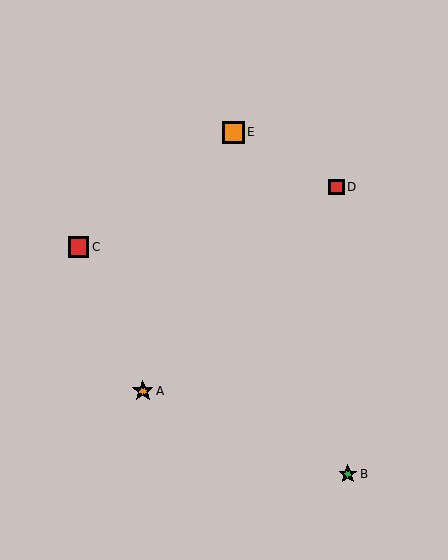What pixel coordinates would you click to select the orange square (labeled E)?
Click at (233, 132) to select the orange square E.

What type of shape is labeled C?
Shape C is a red square.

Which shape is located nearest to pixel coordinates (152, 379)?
The orange star (labeled A) at (143, 391) is nearest to that location.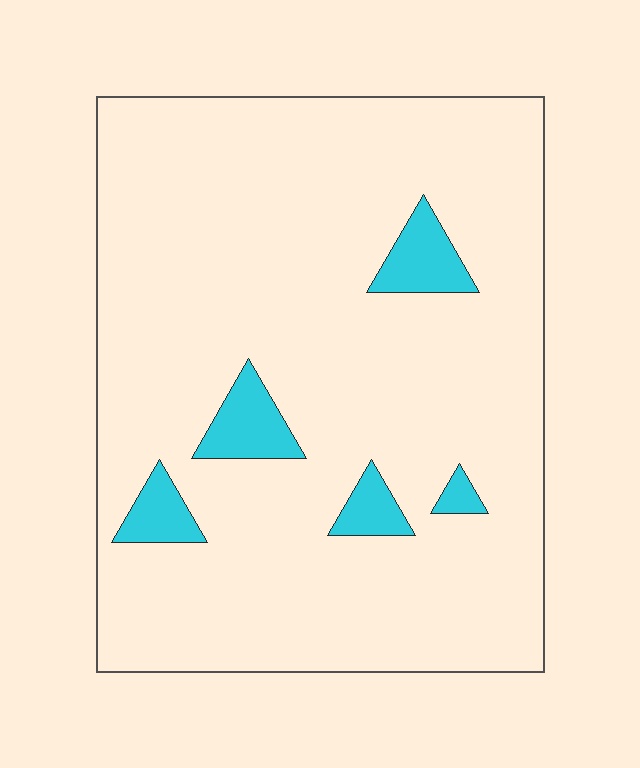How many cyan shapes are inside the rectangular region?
5.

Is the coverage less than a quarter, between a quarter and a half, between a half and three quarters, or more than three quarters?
Less than a quarter.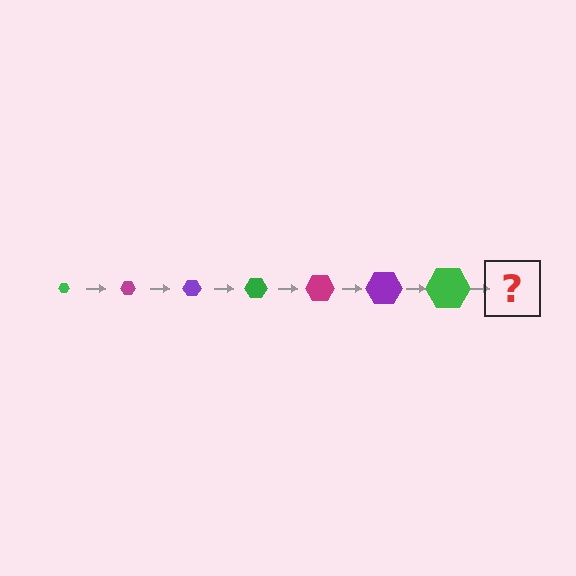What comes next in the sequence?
The next element should be a magenta hexagon, larger than the previous one.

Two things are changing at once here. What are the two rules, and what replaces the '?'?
The two rules are that the hexagon grows larger each step and the color cycles through green, magenta, and purple. The '?' should be a magenta hexagon, larger than the previous one.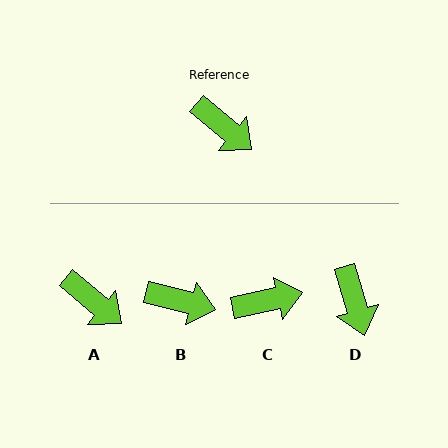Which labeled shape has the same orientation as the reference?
A.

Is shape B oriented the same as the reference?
No, it is off by about 26 degrees.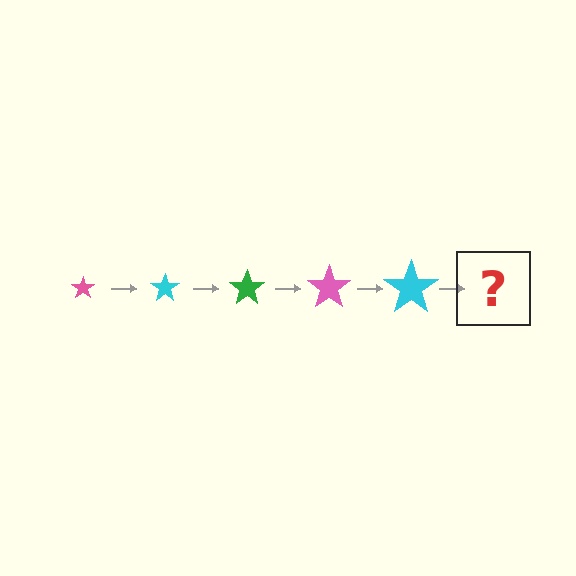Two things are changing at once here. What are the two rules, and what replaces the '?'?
The two rules are that the star grows larger each step and the color cycles through pink, cyan, and green. The '?' should be a green star, larger than the previous one.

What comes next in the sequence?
The next element should be a green star, larger than the previous one.